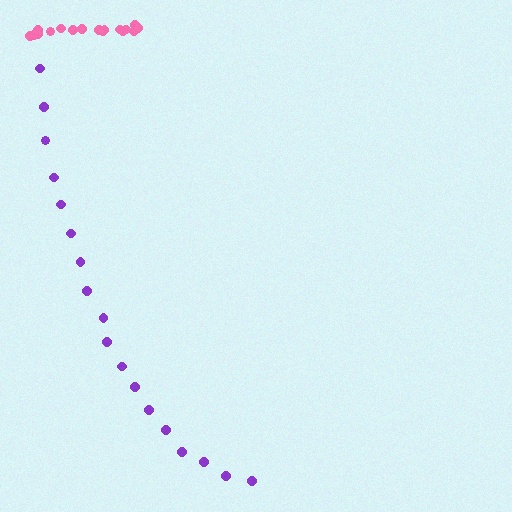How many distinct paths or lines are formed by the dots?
There are 2 distinct paths.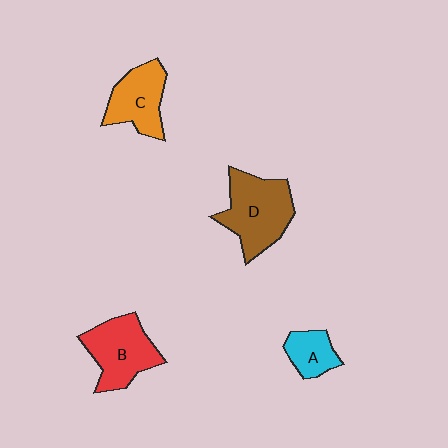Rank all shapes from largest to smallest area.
From largest to smallest: D (brown), B (red), C (orange), A (cyan).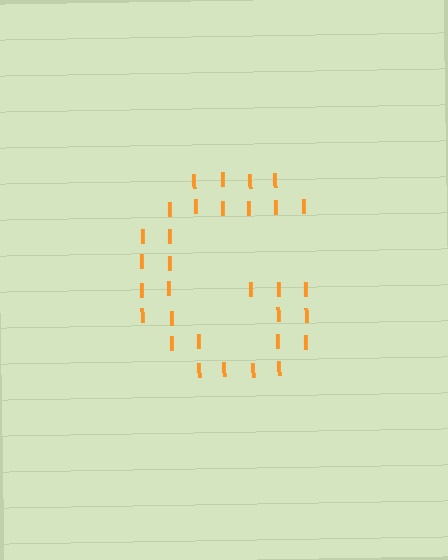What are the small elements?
The small elements are letter I's.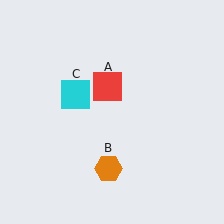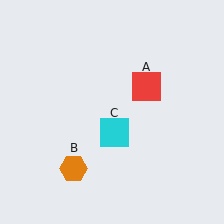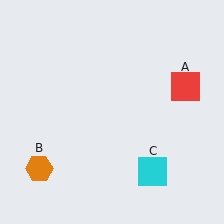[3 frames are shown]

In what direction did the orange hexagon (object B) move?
The orange hexagon (object B) moved left.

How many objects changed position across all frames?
3 objects changed position: red square (object A), orange hexagon (object B), cyan square (object C).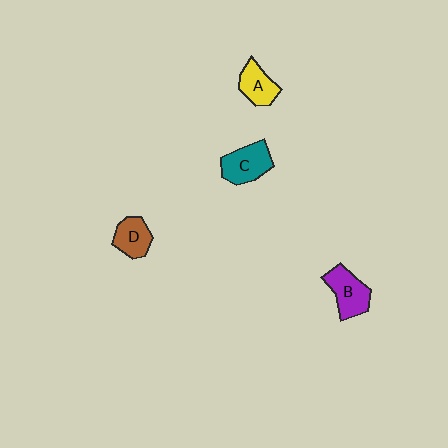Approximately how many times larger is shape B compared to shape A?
Approximately 1.3 times.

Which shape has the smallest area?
Shape D (brown).